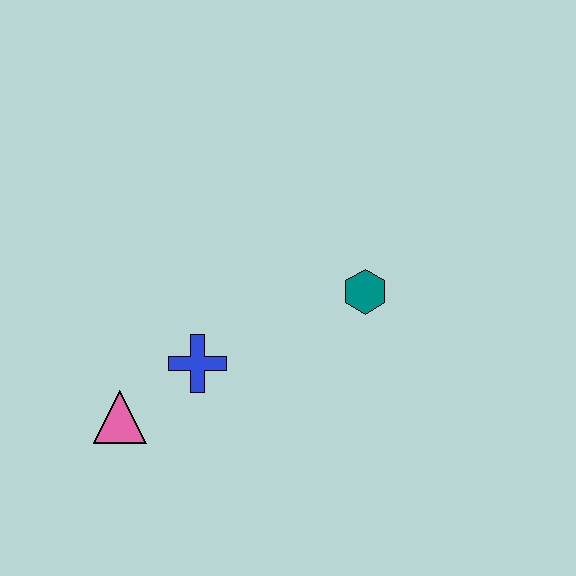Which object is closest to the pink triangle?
The blue cross is closest to the pink triangle.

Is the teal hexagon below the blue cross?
No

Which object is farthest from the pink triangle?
The teal hexagon is farthest from the pink triangle.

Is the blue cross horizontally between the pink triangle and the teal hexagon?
Yes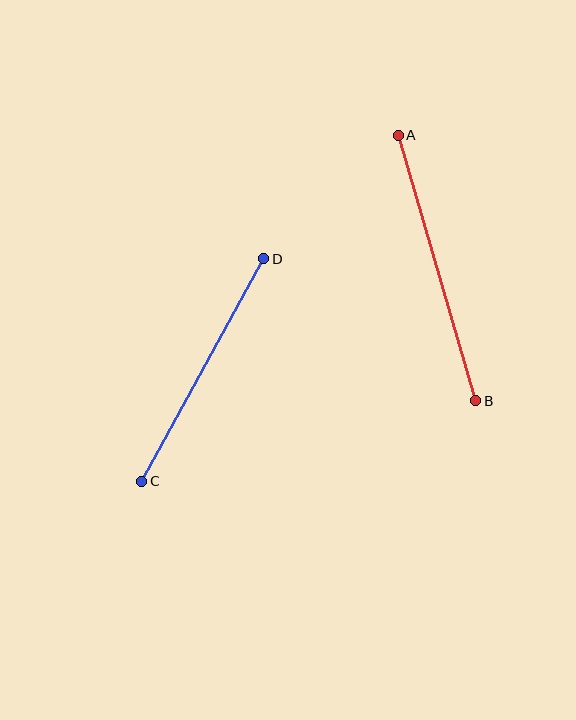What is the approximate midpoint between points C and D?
The midpoint is at approximately (203, 370) pixels.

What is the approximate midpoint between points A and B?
The midpoint is at approximately (437, 268) pixels.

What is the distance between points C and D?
The distance is approximately 254 pixels.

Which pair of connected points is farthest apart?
Points A and B are farthest apart.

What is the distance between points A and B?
The distance is approximately 277 pixels.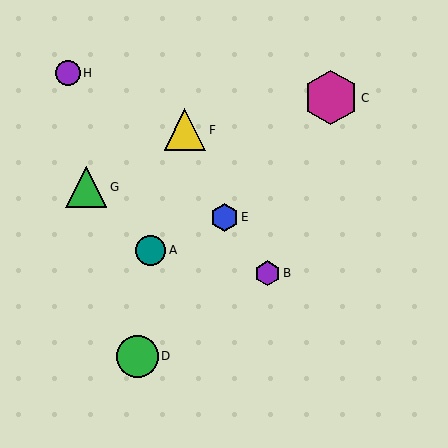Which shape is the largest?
The magenta hexagon (labeled C) is the largest.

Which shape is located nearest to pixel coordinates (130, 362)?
The green circle (labeled D) at (137, 356) is nearest to that location.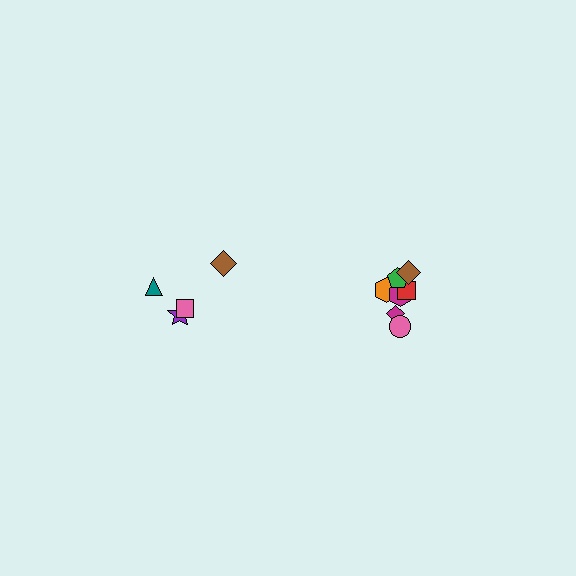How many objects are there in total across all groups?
There are 11 objects.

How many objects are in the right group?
There are 7 objects.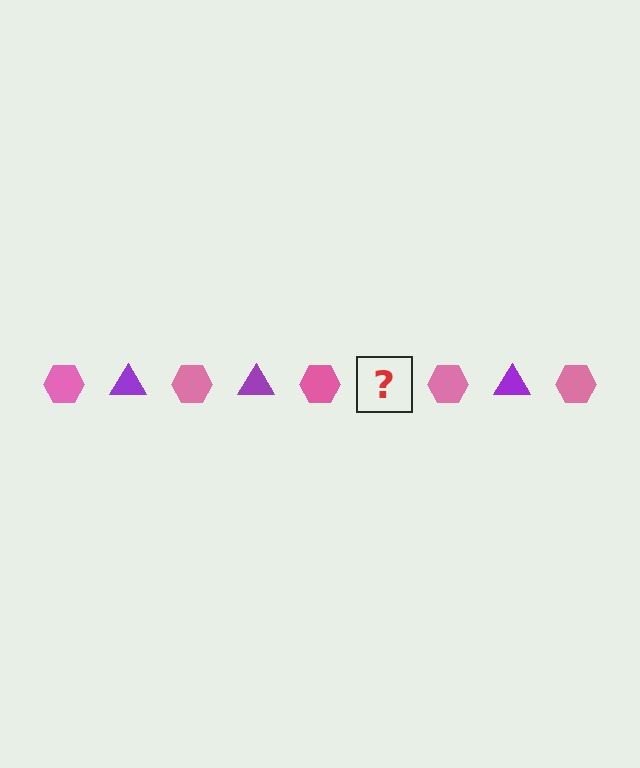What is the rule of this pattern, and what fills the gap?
The rule is that the pattern alternates between pink hexagon and purple triangle. The gap should be filled with a purple triangle.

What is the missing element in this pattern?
The missing element is a purple triangle.